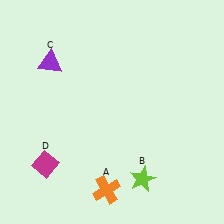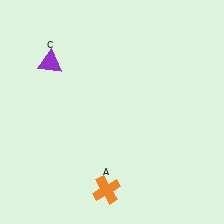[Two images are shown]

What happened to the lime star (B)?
The lime star (B) was removed in Image 2. It was in the bottom-right area of Image 1.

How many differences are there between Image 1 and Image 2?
There are 2 differences between the two images.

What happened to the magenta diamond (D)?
The magenta diamond (D) was removed in Image 2. It was in the bottom-left area of Image 1.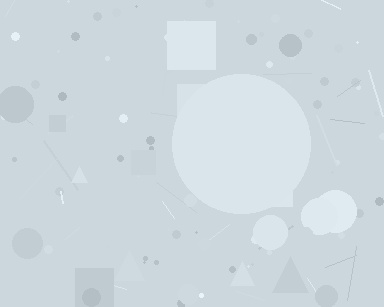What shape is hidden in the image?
A circle is hidden in the image.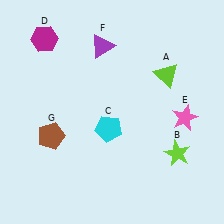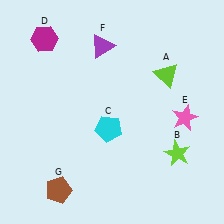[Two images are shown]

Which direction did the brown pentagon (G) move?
The brown pentagon (G) moved down.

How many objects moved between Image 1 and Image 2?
1 object moved between the two images.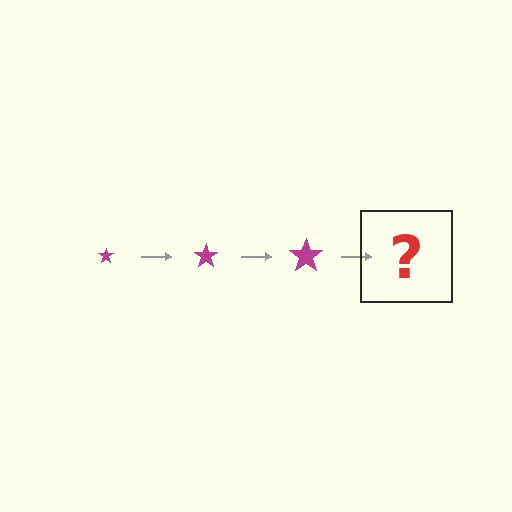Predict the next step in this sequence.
The next step is a magenta star, larger than the previous one.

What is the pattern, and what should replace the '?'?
The pattern is that the star gets progressively larger each step. The '?' should be a magenta star, larger than the previous one.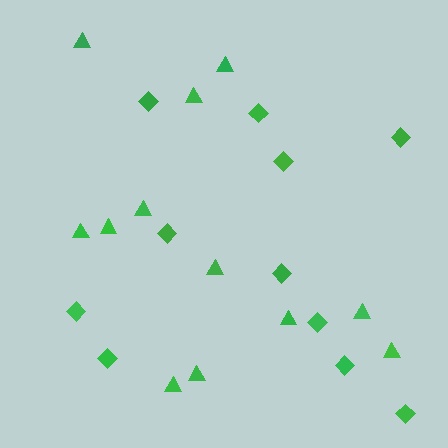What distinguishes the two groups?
There are 2 groups: one group of triangles (12) and one group of diamonds (11).